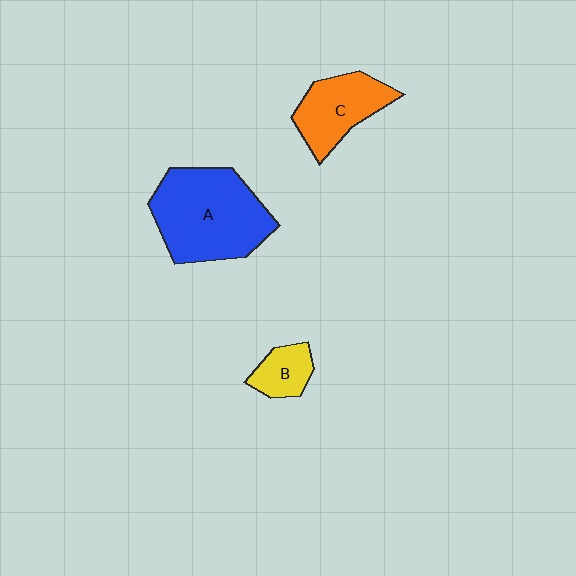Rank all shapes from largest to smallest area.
From largest to smallest: A (blue), C (orange), B (yellow).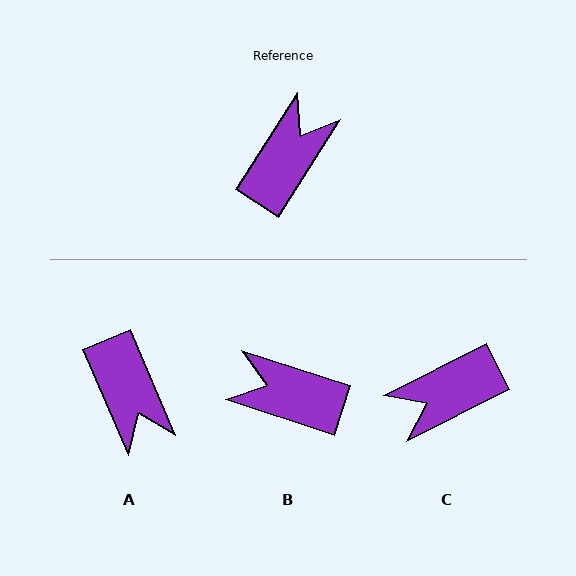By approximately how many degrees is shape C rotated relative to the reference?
Approximately 149 degrees counter-clockwise.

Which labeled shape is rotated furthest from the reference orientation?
C, about 149 degrees away.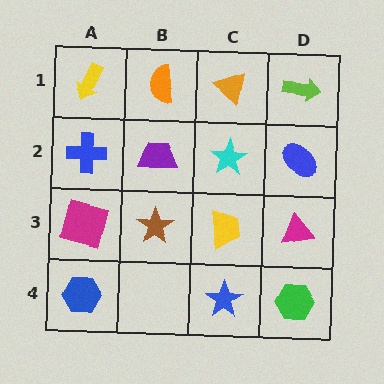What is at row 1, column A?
A yellow arrow.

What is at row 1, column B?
An orange semicircle.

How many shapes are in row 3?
4 shapes.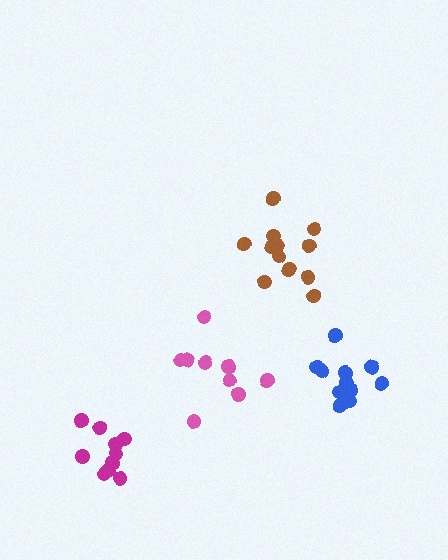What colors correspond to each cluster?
The clusters are colored: pink, brown, magenta, blue.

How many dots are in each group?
Group 1: 9 dots, Group 2: 12 dots, Group 3: 10 dots, Group 4: 11 dots (42 total).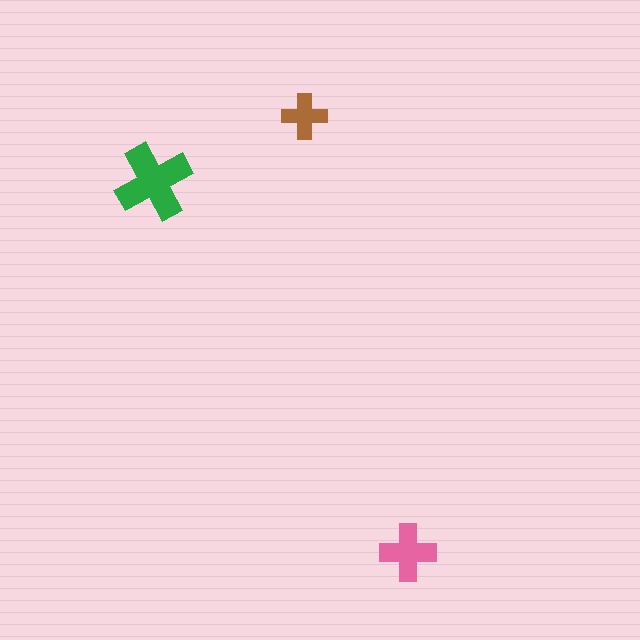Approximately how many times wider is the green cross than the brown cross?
About 1.5 times wider.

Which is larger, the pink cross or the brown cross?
The pink one.